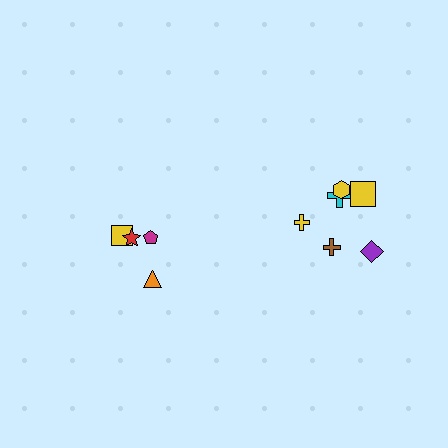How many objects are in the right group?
There are 6 objects.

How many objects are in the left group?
There are 4 objects.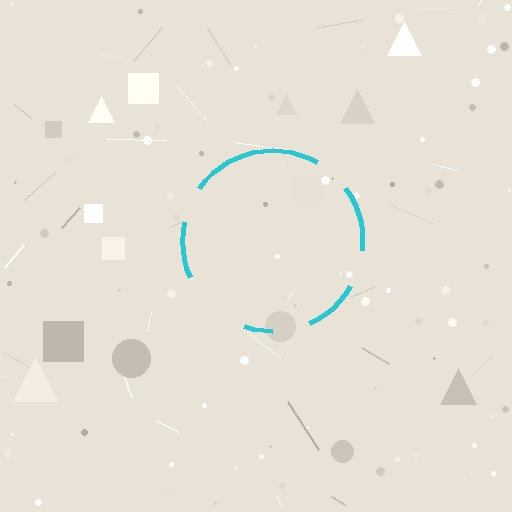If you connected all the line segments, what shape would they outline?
They would outline a circle.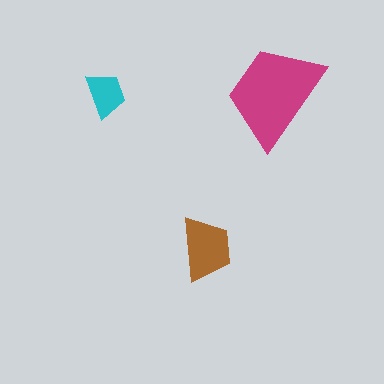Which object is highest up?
The magenta trapezoid is topmost.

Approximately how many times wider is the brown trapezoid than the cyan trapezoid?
About 1.5 times wider.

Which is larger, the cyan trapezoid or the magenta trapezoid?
The magenta one.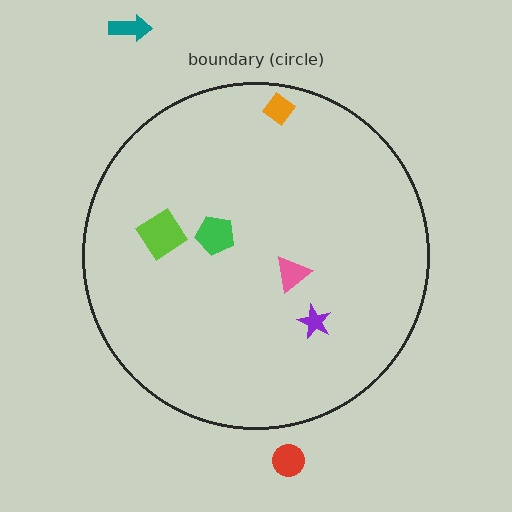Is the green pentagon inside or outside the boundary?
Inside.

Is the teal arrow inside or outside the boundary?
Outside.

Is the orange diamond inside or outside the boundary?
Inside.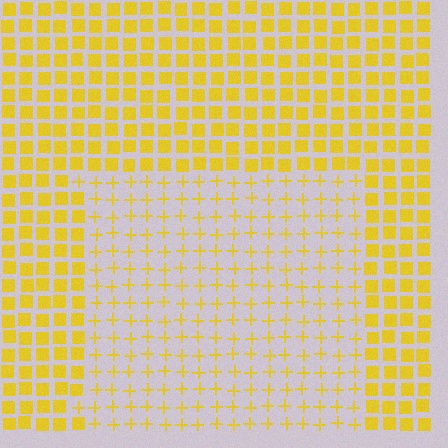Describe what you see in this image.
The image is filled with small yellow elements arranged in a uniform grid. A rectangle-shaped region contains plus signs, while the surrounding area contains squares. The boundary is defined purely by the change in element shape.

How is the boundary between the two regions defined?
The boundary is defined by a change in element shape: plus signs inside vs. squares outside. All elements share the same color and spacing.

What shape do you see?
I see a rectangle.